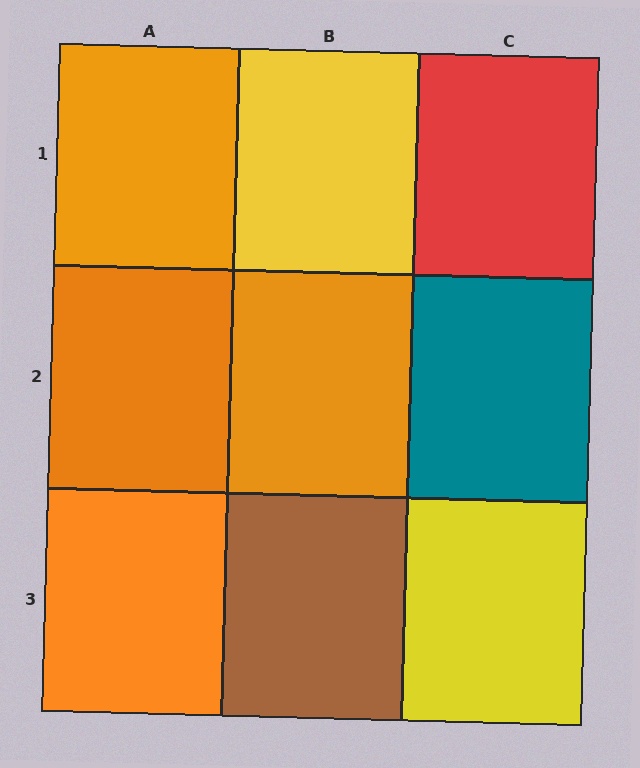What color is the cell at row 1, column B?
Yellow.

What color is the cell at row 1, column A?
Orange.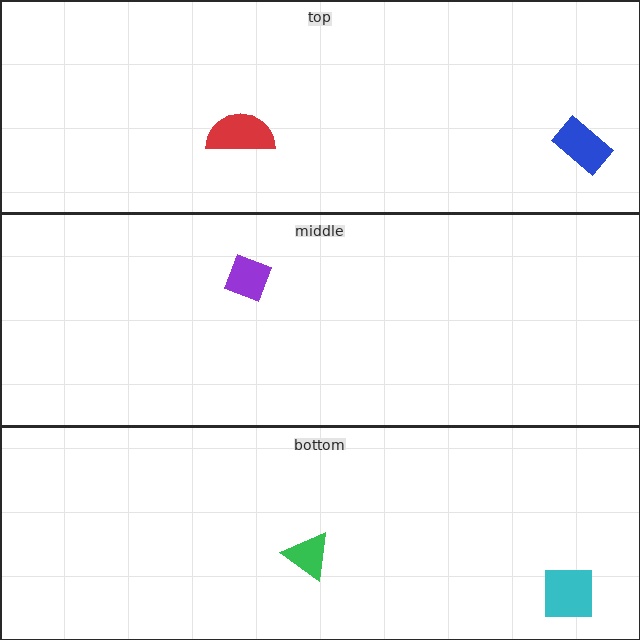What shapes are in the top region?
The blue rectangle, the red semicircle.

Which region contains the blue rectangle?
The top region.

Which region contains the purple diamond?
The middle region.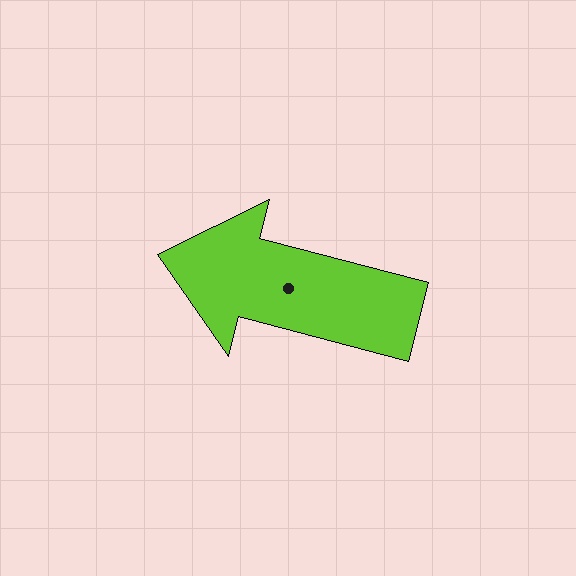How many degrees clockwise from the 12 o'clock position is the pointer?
Approximately 285 degrees.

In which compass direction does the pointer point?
West.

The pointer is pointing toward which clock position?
Roughly 9 o'clock.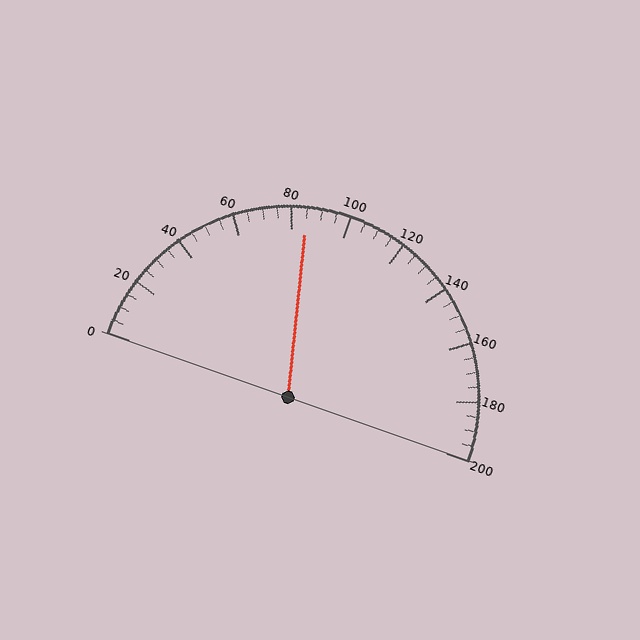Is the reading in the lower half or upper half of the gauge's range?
The reading is in the lower half of the range (0 to 200).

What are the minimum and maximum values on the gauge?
The gauge ranges from 0 to 200.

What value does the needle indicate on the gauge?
The needle indicates approximately 85.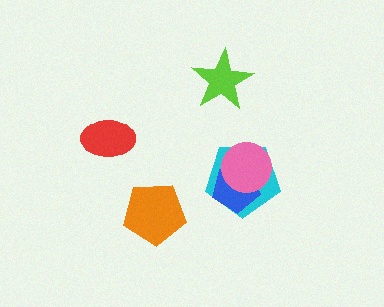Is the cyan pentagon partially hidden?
Yes, it is partially covered by another shape.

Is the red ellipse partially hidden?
No, no other shape covers it.